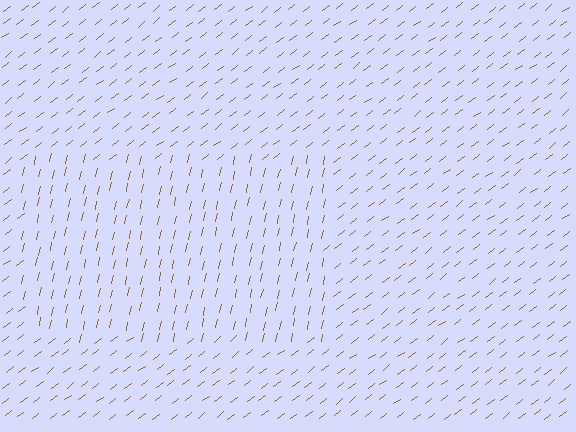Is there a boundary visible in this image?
Yes, there is a texture boundary formed by a change in line orientation.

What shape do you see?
I see a rectangle.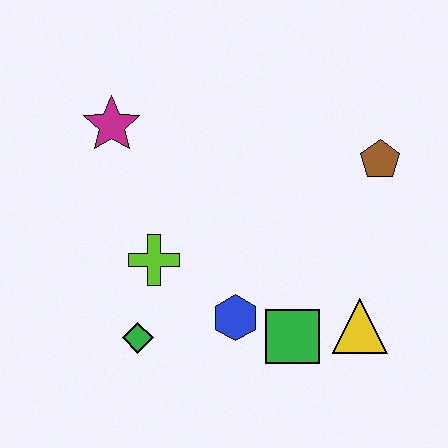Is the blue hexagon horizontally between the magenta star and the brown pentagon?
Yes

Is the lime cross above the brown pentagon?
No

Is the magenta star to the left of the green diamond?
Yes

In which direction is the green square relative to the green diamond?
The green square is to the right of the green diamond.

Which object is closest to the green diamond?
The lime cross is closest to the green diamond.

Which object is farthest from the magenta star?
The yellow triangle is farthest from the magenta star.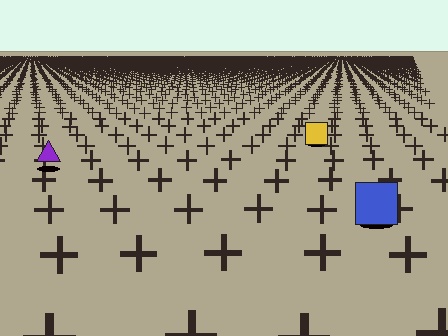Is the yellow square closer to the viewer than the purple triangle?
No. The purple triangle is closer — you can tell from the texture gradient: the ground texture is coarser near it.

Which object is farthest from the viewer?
The yellow square is farthest from the viewer. It appears smaller and the ground texture around it is denser.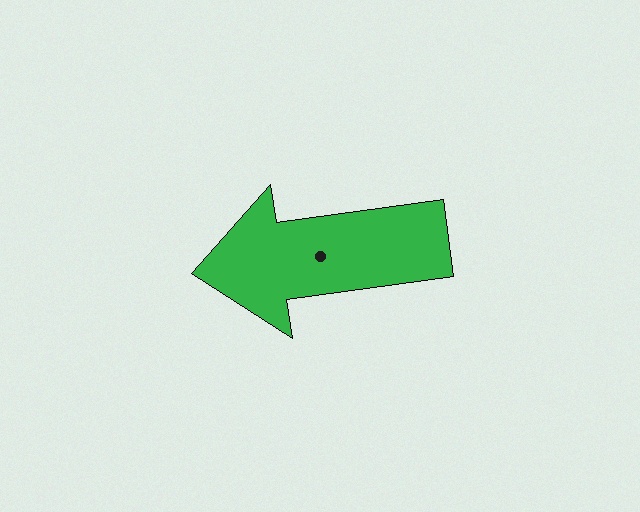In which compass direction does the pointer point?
West.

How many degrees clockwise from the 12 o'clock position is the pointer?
Approximately 262 degrees.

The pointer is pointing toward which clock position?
Roughly 9 o'clock.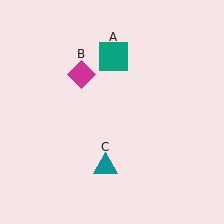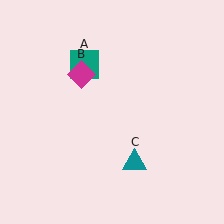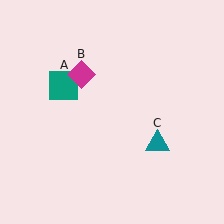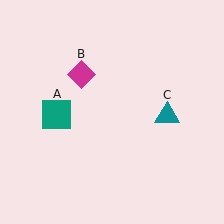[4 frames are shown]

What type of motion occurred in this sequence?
The teal square (object A), teal triangle (object C) rotated counterclockwise around the center of the scene.